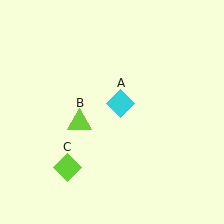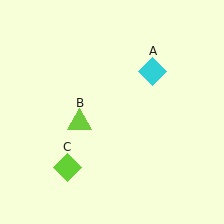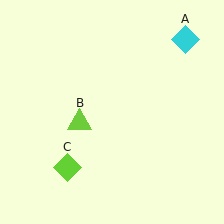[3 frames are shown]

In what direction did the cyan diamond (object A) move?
The cyan diamond (object A) moved up and to the right.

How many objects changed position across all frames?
1 object changed position: cyan diamond (object A).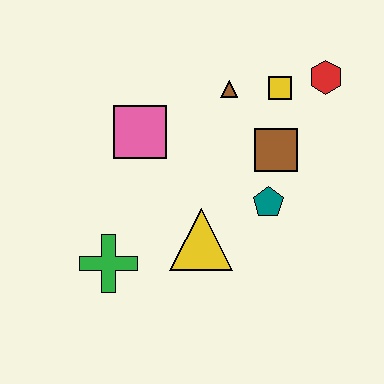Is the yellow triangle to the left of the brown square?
Yes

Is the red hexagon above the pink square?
Yes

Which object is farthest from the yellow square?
The green cross is farthest from the yellow square.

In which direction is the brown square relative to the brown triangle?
The brown square is below the brown triangle.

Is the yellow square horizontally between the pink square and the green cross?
No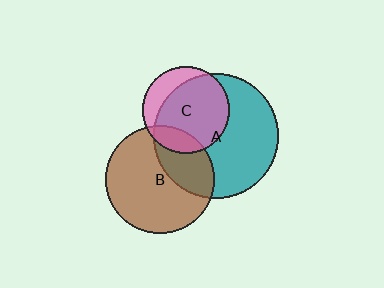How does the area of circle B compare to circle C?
Approximately 1.6 times.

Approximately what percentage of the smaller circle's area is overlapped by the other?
Approximately 30%.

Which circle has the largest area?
Circle A (teal).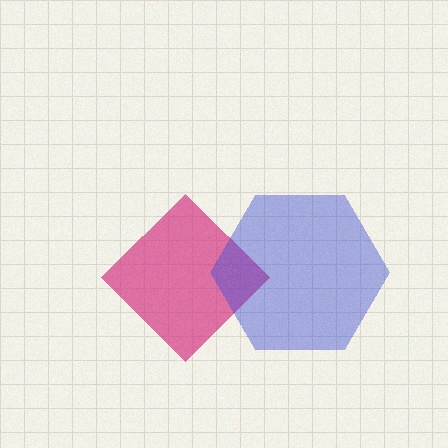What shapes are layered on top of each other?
The layered shapes are: a magenta diamond, a blue hexagon.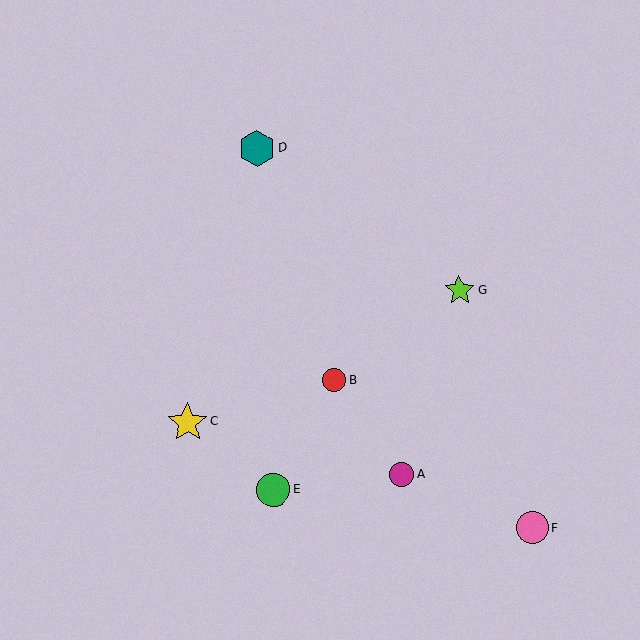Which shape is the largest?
The yellow star (labeled C) is the largest.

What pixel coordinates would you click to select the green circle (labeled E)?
Click at (274, 490) to select the green circle E.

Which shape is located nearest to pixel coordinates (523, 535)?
The pink circle (labeled F) at (532, 528) is nearest to that location.